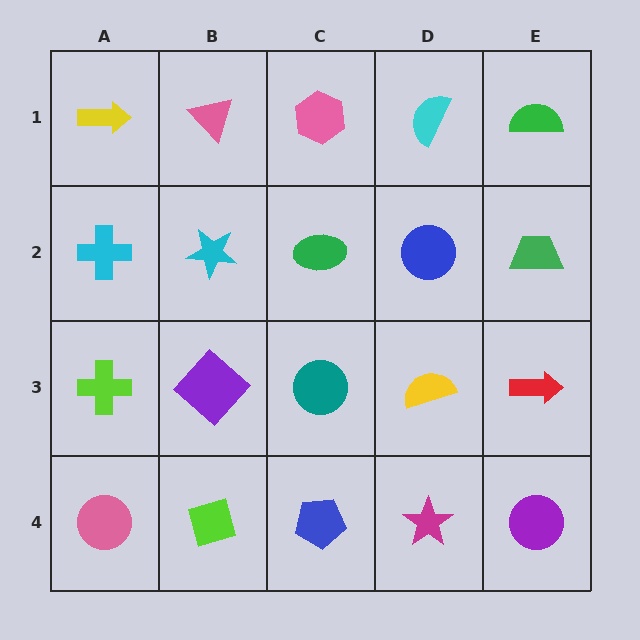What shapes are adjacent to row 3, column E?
A green trapezoid (row 2, column E), a purple circle (row 4, column E), a yellow semicircle (row 3, column D).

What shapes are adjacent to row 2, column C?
A pink hexagon (row 1, column C), a teal circle (row 3, column C), a cyan star (row 2, column B), a blue circle (row 2, column D).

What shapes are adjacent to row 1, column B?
A cyan star (row 2, column B), a yellow arrow (row 1, column A), a pink hexagon (row 1, column C).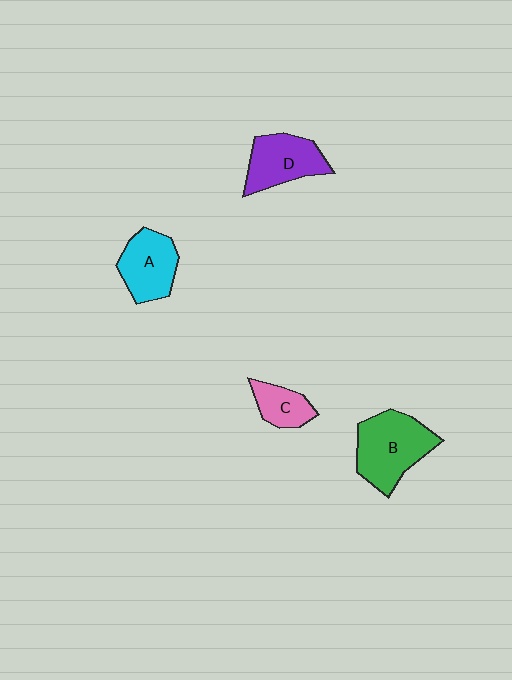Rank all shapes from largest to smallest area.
From largest to smallest: B (green), D (purple), A (cyan), C (pink).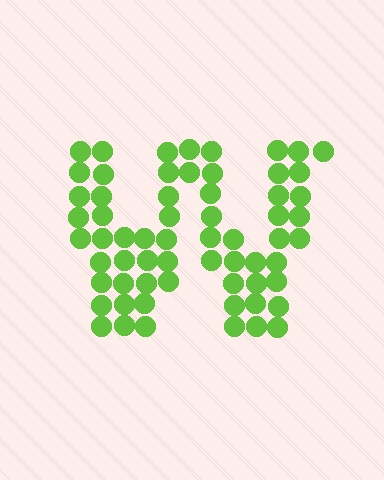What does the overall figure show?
The overall figure shows the letter W.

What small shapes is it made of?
It is made of small circles.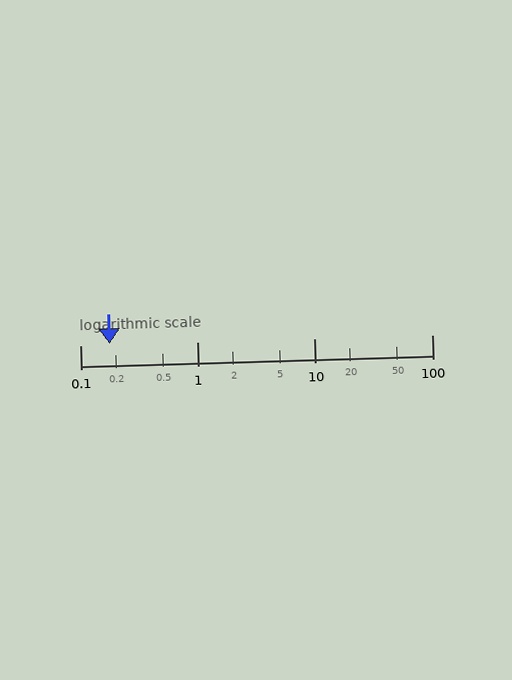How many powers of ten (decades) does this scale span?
The scale spans 3 decades, from 0.1 to 100.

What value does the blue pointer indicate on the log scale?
The pointer indicates approximately 0.18.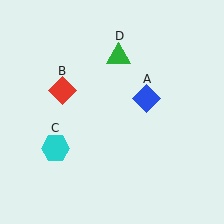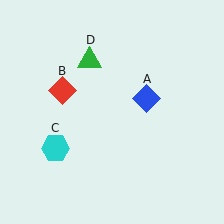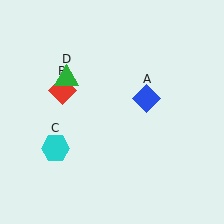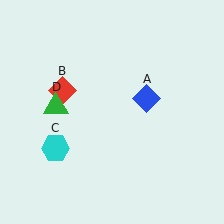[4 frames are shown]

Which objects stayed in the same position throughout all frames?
Blue diamond (object A) and red diamond (object B) and cyan hexagon (object C) remained stationary.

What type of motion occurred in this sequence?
The green triangle (object D) rotated counterclockwise around the center of the scene.